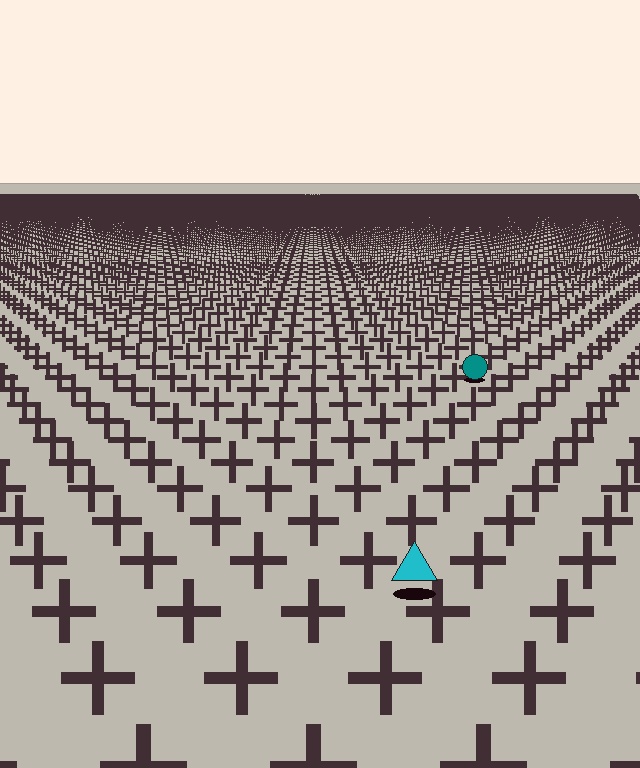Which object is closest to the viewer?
The cyan triangle is closest. The texture marks near it are larger and more spread out.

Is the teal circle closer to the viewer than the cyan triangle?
No. The cyan triangle is closer — you can tell from the texture gradient: the ground texture is coarser near it.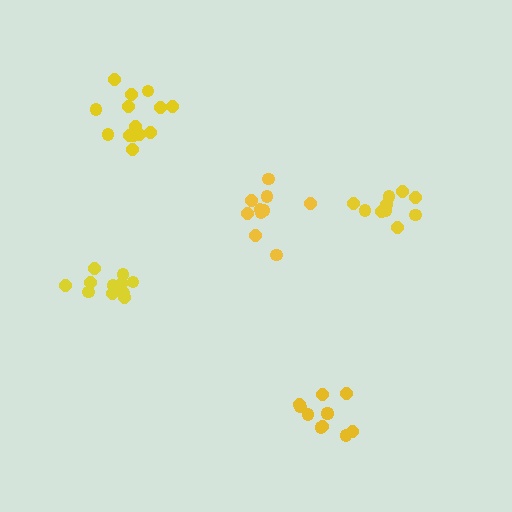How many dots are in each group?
Group 1: 11 dots, Group 2: 11 dots, Group 3: 14 dots, Group 4: 10 dots, Group 5: 10 dots (56 total).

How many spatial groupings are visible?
There are 5 spatial groupings.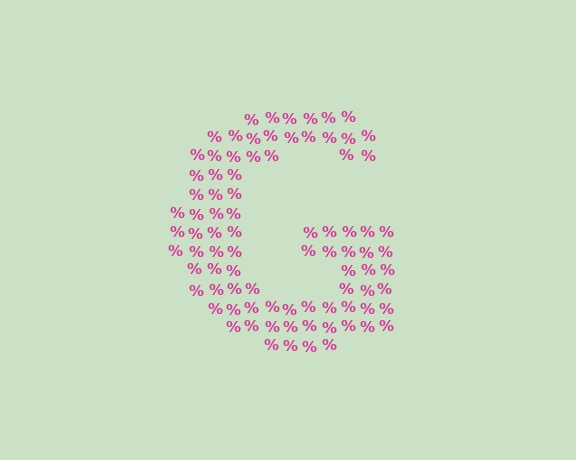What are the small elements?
The small elements are percent signs.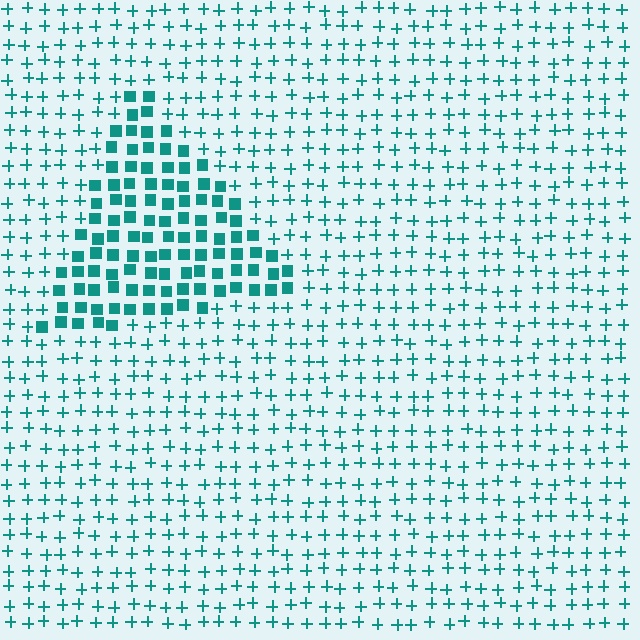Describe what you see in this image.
The image is filled with small teal elements arranged in a uniform grid. A triangle-shaped region contains squares, while the surrounding area contains plus signs. The boundary is defined purely by the change in element shape.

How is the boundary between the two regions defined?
The boundary is defined by a change in element shape: squares inside vs. plus signs outside. All elements share the same color and spacing.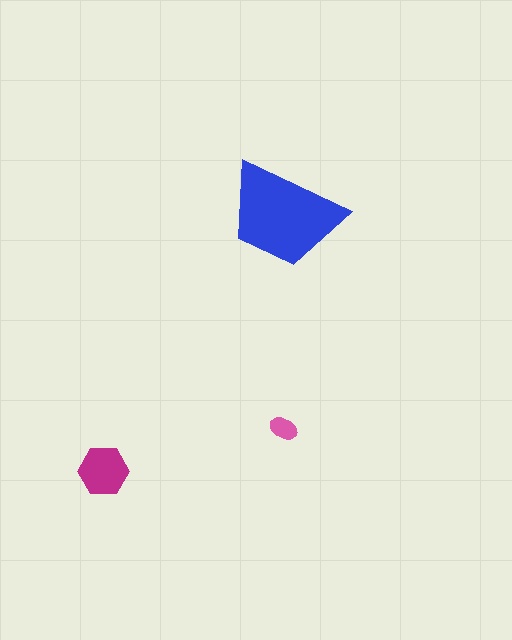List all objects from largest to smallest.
The blue trapezoid, the magenta hexagon, the pink ellipse.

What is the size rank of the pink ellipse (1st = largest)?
3rd.